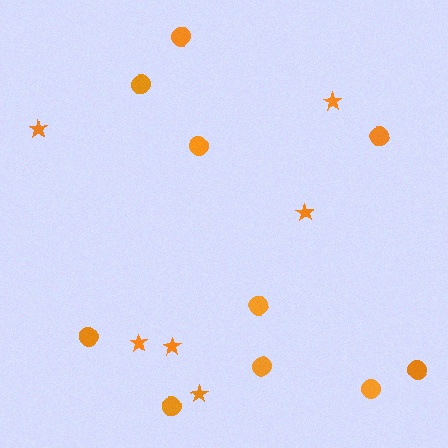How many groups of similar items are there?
There are 2 groups: one group of stars (6) and one group of circles (10).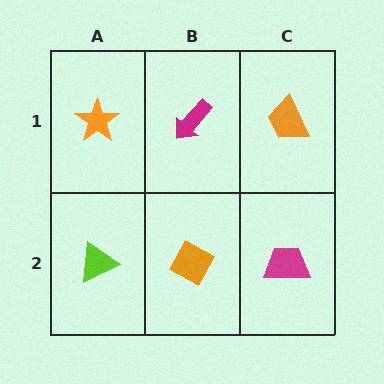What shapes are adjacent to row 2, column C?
An orange trapezoid (row 1, column C), an orange diamond (row 2, column B).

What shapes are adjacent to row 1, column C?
A magenta trapezoid (row 2, column C), a magenta arrow (row 1, column B).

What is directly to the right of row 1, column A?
A magenta arrow.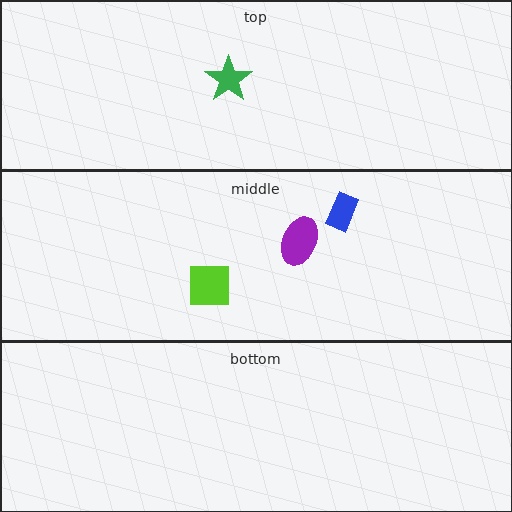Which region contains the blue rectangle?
The middle region.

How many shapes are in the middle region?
3.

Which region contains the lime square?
The middle region.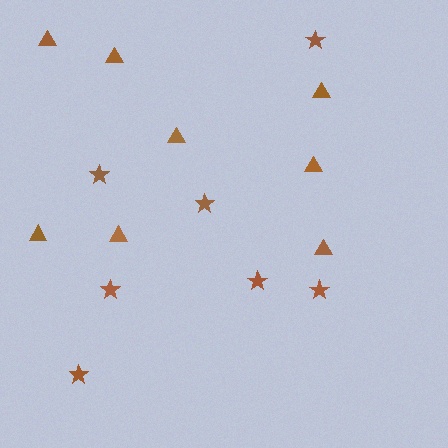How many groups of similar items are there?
There are 2 groups: one group of stars (7) and one group of triangles (8).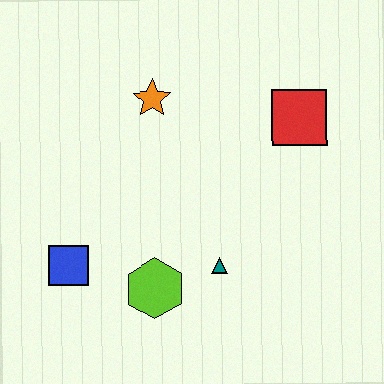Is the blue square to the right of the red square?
No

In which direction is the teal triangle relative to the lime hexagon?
The teal triangle is to the right of the lime hexagon.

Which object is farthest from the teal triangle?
The orange star is farthest from the teal triangle.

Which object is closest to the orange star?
The red square is closest to the orange star.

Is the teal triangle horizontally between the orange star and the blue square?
No